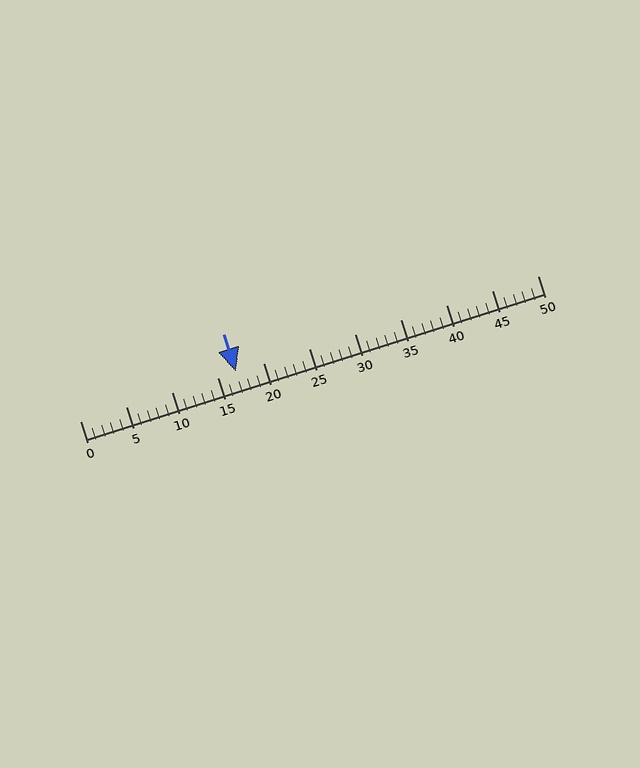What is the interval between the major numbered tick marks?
The major tick marks are spaced 5 units apart.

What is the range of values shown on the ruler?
The ruler shows values from 0 to 50.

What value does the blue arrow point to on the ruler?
The blue arrow points to approximately 17.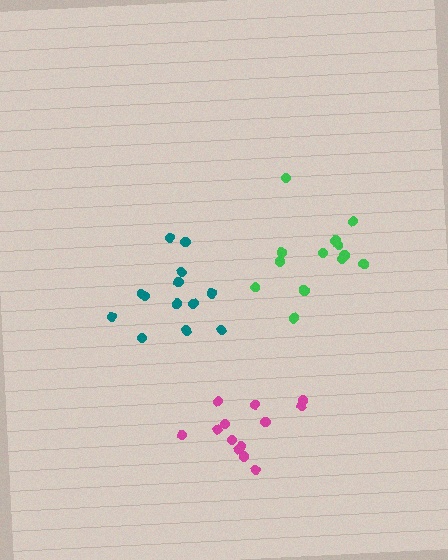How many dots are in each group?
Group 1: 13 dots, Group 2: 13 dots, Group 3: 13 dots (39 total).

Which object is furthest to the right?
The green cluster is rightmost.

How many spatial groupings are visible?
There are 3 spatial groupings.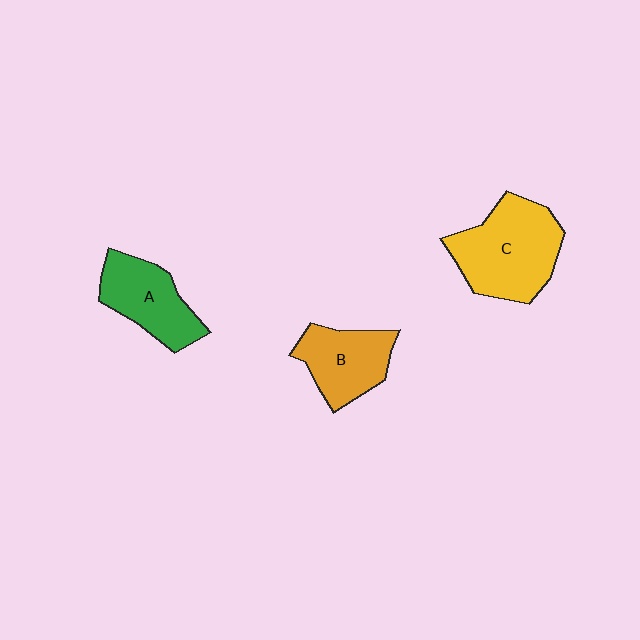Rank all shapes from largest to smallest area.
From largest to smallest: C (yellow), A (green), B (orange).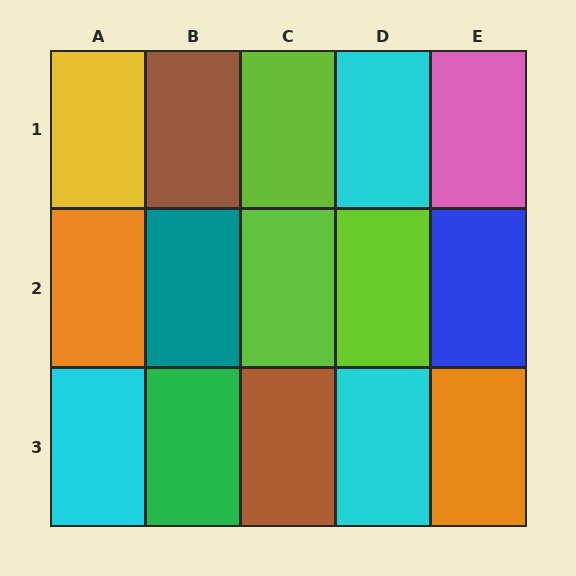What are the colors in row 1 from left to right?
Yellow, brown, lime, cyan, pink.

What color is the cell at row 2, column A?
Orange.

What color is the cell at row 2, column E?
Blue.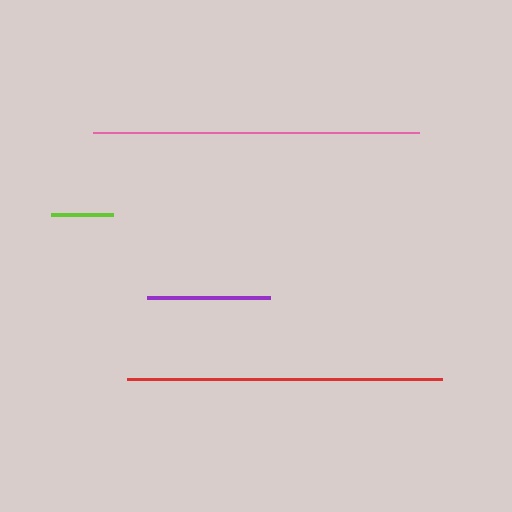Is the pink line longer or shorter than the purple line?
The pink line is longer than the purple line.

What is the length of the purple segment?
The purple segment is approximately 122 pixels long.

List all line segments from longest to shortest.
From longest to shortest: pink, red, purple, lime.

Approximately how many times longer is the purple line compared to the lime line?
The purple line is approximately 2.0 times the length of the lime line.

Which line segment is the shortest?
The lime line is the shortest at approximately 62 pixels.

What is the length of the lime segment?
The lime segment is approximately 62 pixels long.